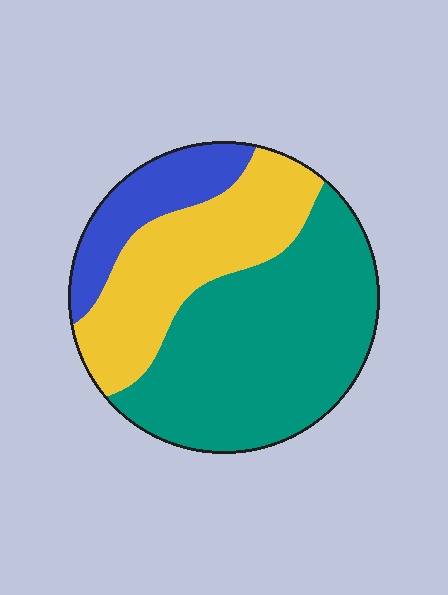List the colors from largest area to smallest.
From largest to smallest: teal, yellow, blue.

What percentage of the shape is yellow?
Yellow takes up about one third (1/3) of the shape.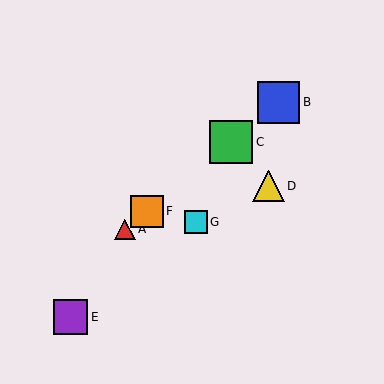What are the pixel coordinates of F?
Object F is at (147, 211).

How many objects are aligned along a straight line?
4 objects (A, B, C, F) are aligned along a straight line.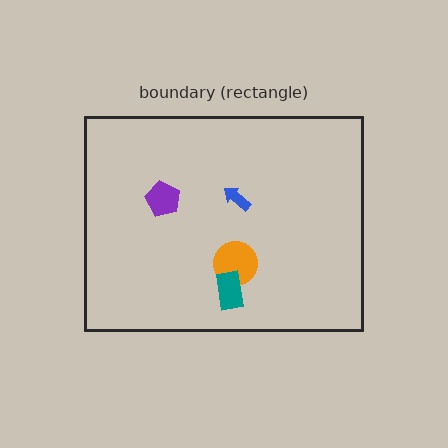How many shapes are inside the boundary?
4 inside, 0 outside.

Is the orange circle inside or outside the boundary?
Inside.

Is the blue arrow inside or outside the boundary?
Inside.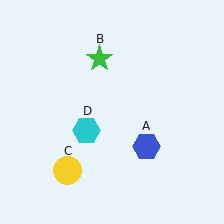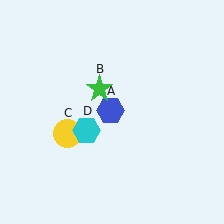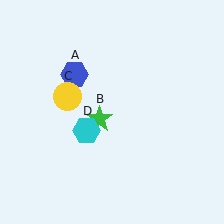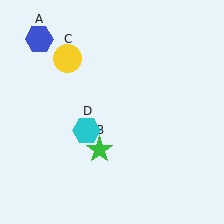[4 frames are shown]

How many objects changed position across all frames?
3 objects changed position: blue hexagon (object A), green star (object B), yellow circle (object C).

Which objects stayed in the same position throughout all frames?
Cyan hexagon (object D) remained stationary.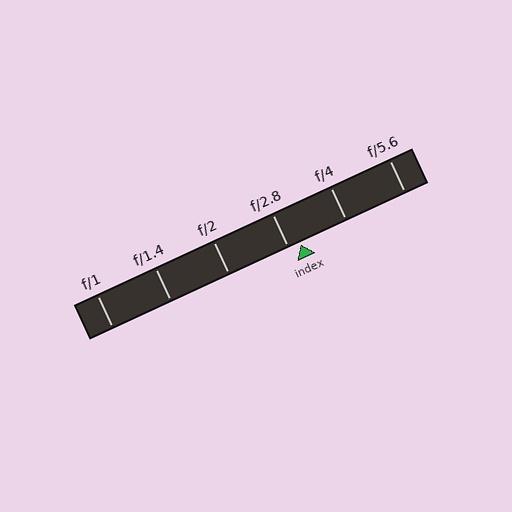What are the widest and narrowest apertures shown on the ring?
The widest aperture shown is f/1 and the narrowest is f/5.6.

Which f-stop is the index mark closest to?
The index mark is closest to f/2.8.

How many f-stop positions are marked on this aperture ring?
There are 6 f-stop positions marked.